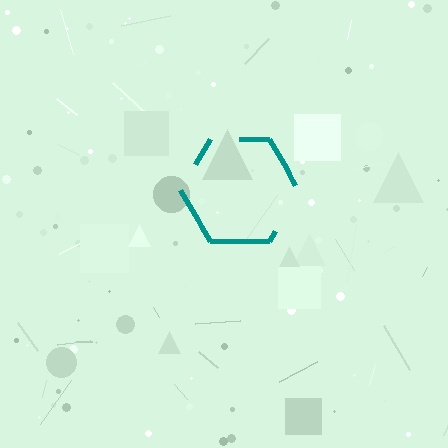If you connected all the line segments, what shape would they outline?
They would outline a hexagon.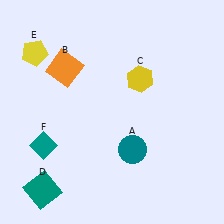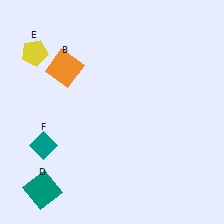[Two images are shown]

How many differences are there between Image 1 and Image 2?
There are 2 differences between the two images.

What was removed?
The teal circle (A), the yellow hexagon (C) were removed in Image 2.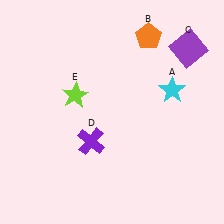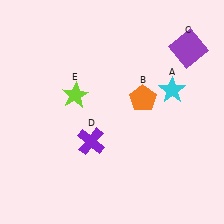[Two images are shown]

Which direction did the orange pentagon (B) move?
The orange pentagon (B) moved down.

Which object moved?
The orange pentagon (B) moved down.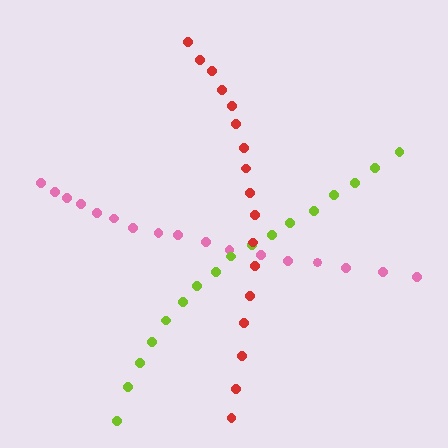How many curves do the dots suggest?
There are 3 distinct paths.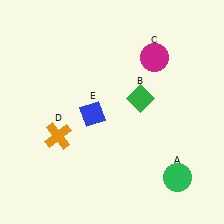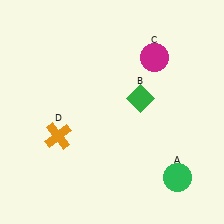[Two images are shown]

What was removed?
The blue diamond (E) was removed in Image 2.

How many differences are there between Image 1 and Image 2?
There is 1 difference between the two images.